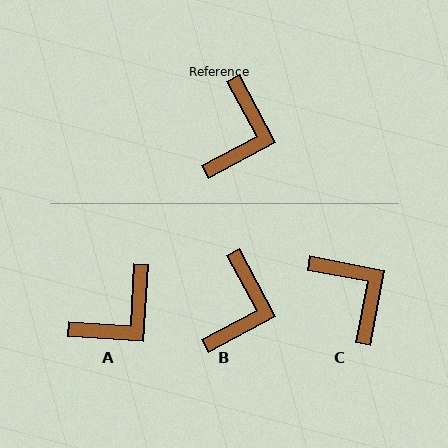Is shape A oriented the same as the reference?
No, it is off by about 32 degrees.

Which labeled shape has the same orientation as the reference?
B.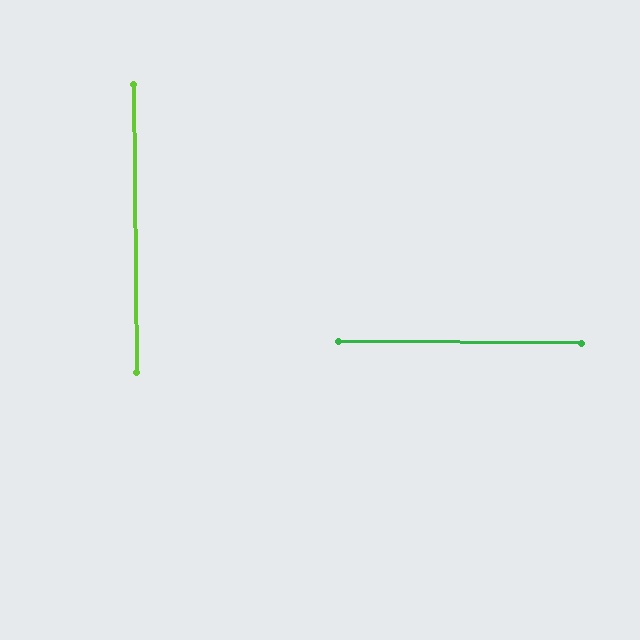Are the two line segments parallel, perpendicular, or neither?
Perpendicular — they meet at approximately 89°.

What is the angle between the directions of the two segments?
Approximately 89 degrees.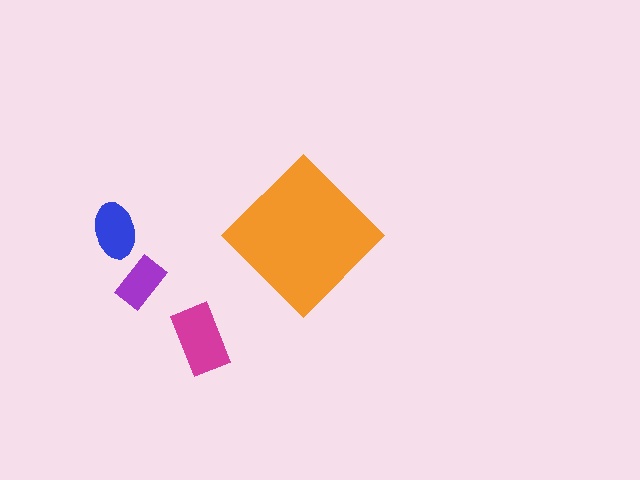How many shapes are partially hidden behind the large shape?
0 shapes are partially hidden.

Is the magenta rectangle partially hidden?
No, the magenta rectangle is fully visible.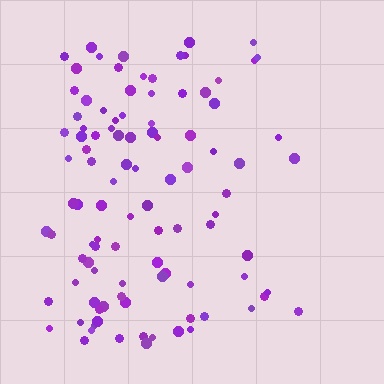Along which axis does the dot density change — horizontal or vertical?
Horizontal.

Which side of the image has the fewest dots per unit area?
The right.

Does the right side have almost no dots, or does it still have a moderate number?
Still a moderate number, just noticeably fewer than the left.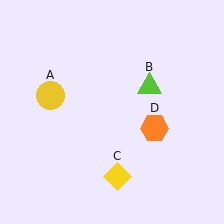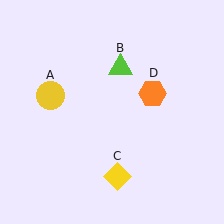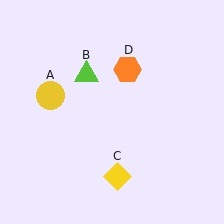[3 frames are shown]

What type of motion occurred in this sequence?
The lime triangle (object B), orange hexagon (object D) rotated counterclockwise around the center of the scene.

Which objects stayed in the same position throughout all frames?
Yellow circle (object A) and yellow diamond (object C) remained stationary.